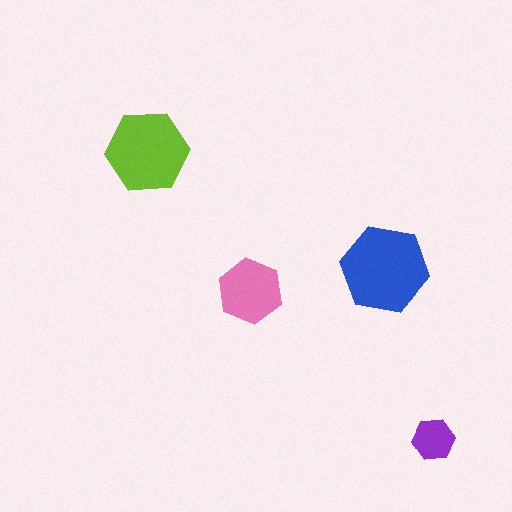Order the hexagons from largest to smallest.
the blue one, the lime one, the pink one, the purple one.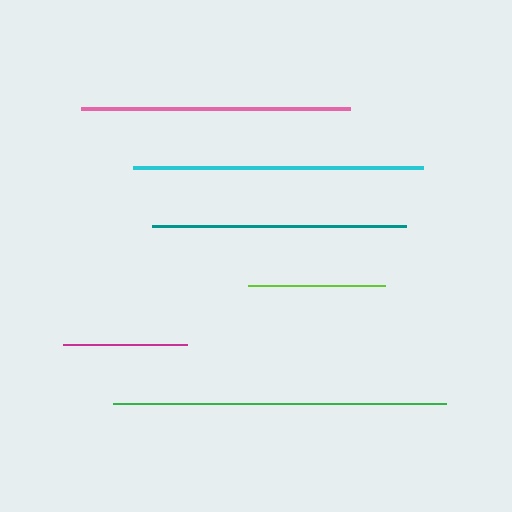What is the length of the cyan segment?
The cyan segment is approximately 290 pixels long.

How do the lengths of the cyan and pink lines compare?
The cyan and pink lines are approximately the same length.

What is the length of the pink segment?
The pink segment is approximately 269 pixels long.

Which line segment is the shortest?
The magenta line is the shortest at approximately 124 pixels.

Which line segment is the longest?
The green line is the longest at approximately 333 pixels.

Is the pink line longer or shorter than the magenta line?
The pink line is longer than the magenta line.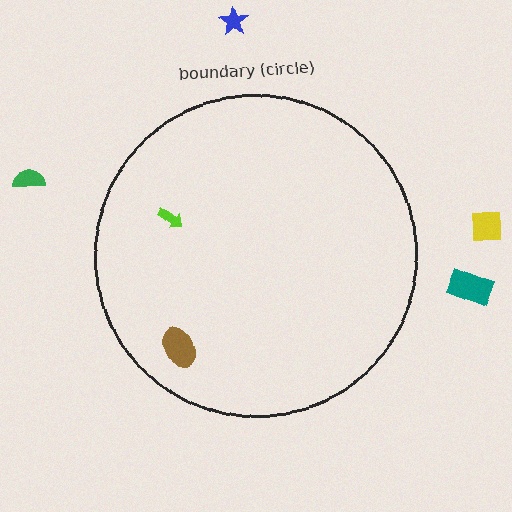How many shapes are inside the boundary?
2 inside, 4 outside.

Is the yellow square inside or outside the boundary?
Outside.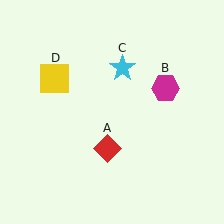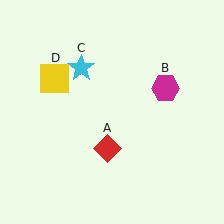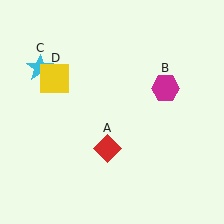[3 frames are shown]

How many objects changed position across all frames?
1 object changed position: cyan star (object C).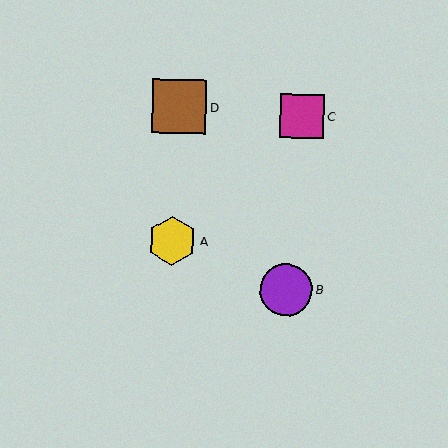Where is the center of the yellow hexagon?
The center of the yellow hexagon is at (172, 241).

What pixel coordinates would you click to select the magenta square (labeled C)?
Click at (302, 117) to select the magenta square C.